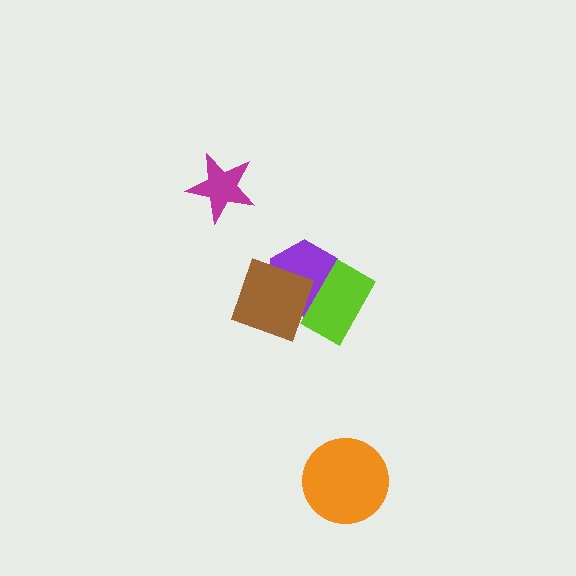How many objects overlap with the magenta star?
0 objects overlap with the magenta star.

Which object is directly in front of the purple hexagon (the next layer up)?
The lime rectangle is directly in front of the purple hexagon.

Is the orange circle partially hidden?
No, no other shape covers it.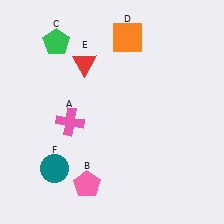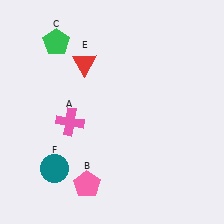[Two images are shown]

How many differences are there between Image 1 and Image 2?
There is 1 difference between the two images.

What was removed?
The orange square (D) was removed in Image 2.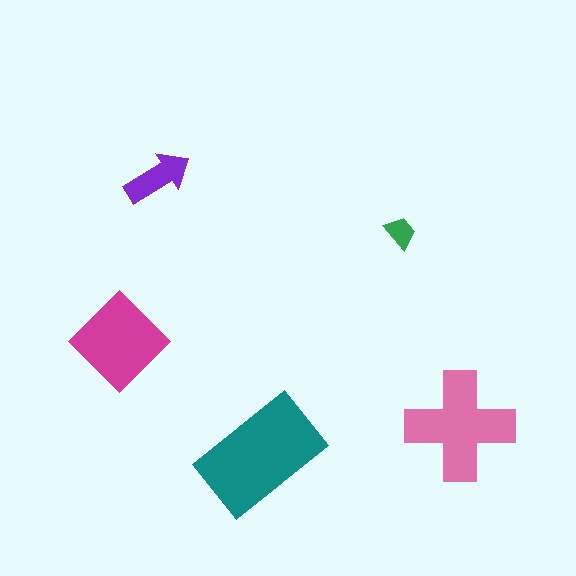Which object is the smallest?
The green trapezoid.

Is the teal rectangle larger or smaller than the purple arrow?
Larger.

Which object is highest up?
The purple arrow is topmost.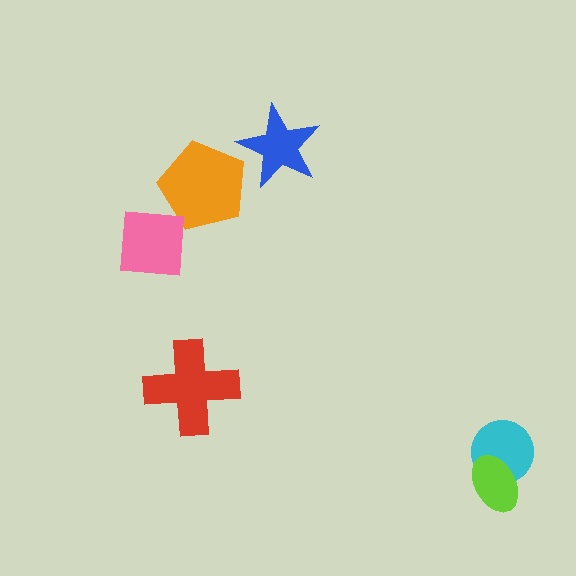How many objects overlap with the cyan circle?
1 object overlaps with the cyan circle.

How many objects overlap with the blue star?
0 objects overlap with the blue star.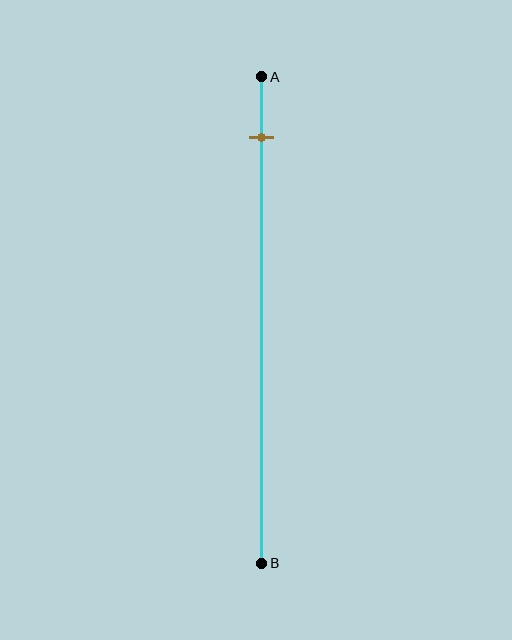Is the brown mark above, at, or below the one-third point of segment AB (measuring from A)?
The brown mark is above the one-third point of segment AB.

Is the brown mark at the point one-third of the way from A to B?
No, the mark is at about 10% from A, not at the 33% one-third point.